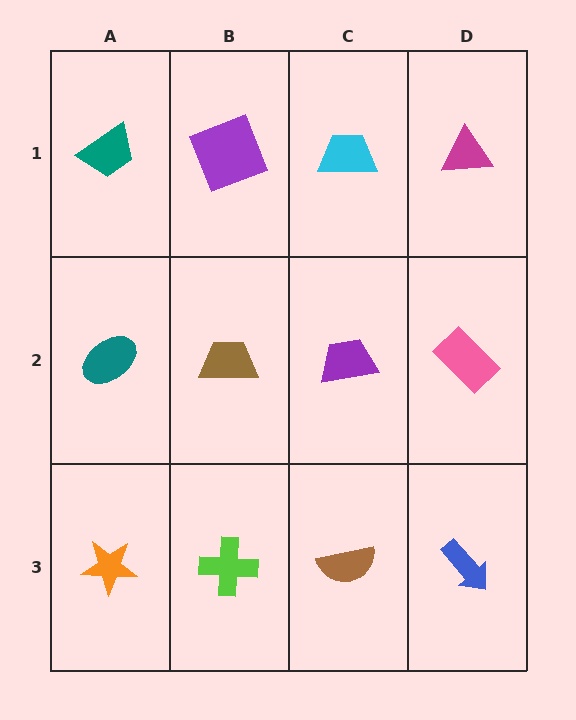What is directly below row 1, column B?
A brown trapezoid.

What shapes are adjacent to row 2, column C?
A cyan trapezoid (row 1, column C), a brown semicircle (row 3, column C), a brown trapezoid (row 2, column B), a pink rectangle (row 2, column D).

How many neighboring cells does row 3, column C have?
3.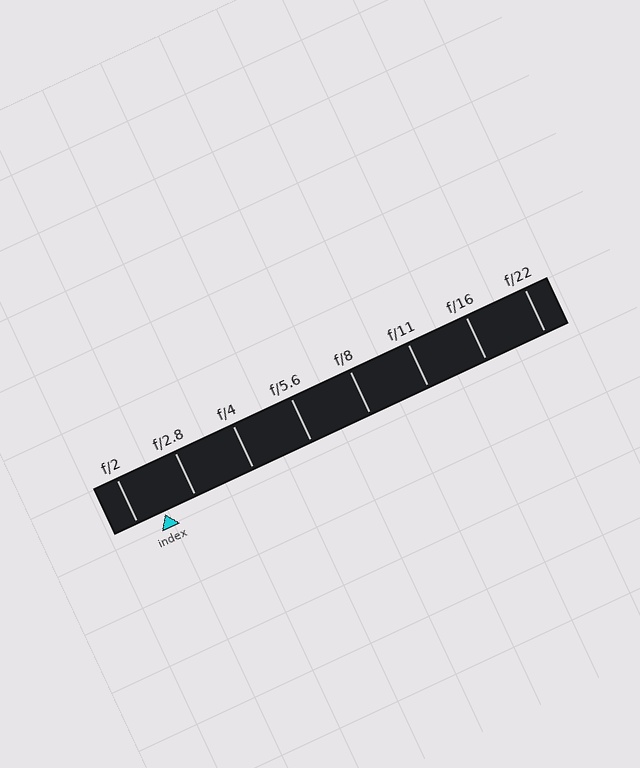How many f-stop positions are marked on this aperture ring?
There are 8 f-stop positions marked.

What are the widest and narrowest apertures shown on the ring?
The widest aperture shown is f/2 and the narrowest is f/22.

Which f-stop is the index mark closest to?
The index mark is closest to f/2.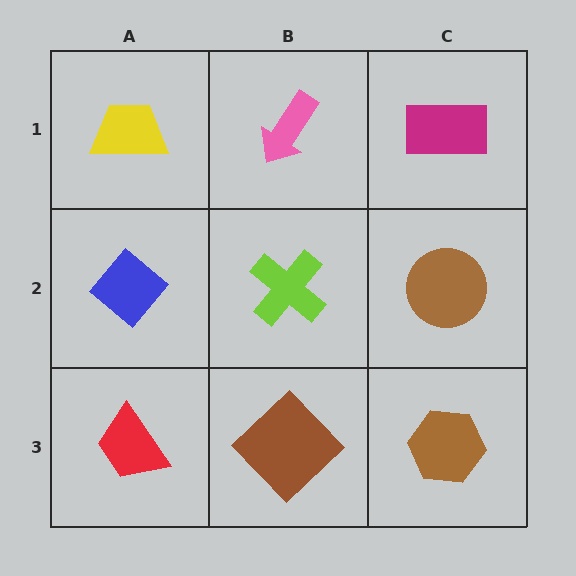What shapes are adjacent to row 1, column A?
A blue diamond (row 2, column A), a pink arrow (row 1, column B).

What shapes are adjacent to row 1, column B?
A lime cross (row 2, column B), a yellow trapezoid (row 1, column A), a magenta rectangle (row 1, column C).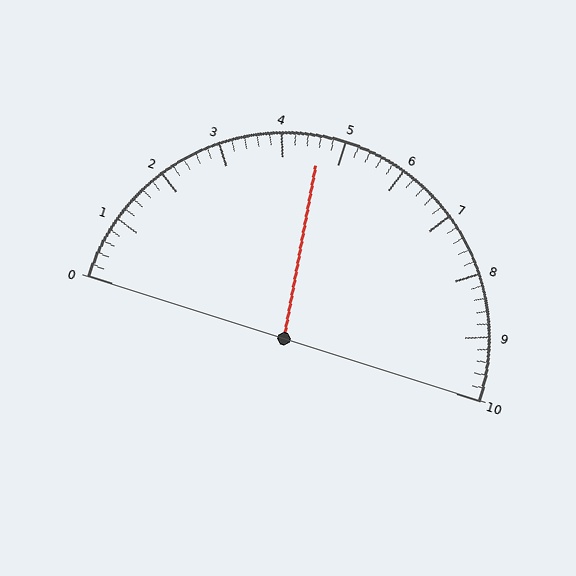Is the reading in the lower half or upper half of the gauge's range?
The reading is in the lower half of the range (0 to 10).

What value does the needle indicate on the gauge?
The needle indicates approximately 4.6.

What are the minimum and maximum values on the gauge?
The gauge ranges from 0 to 10.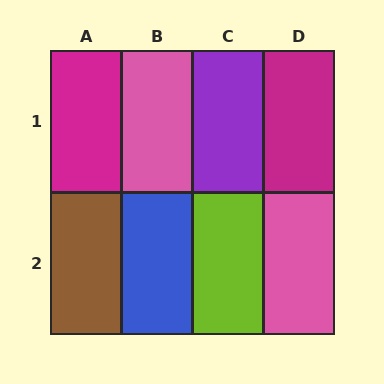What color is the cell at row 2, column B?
Blue.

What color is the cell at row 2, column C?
Lime.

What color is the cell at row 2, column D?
Pink.